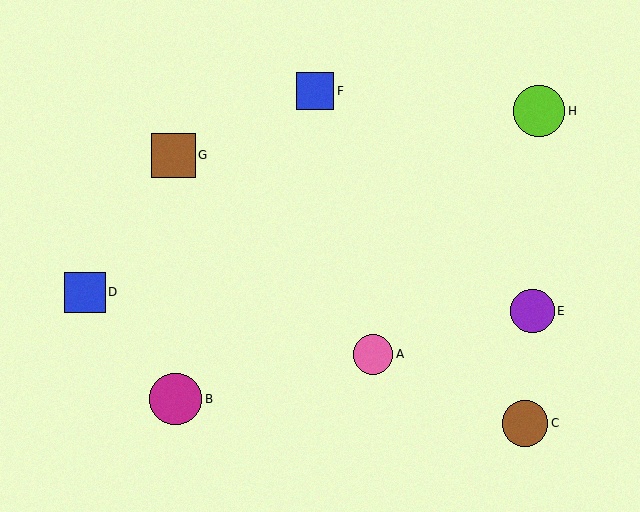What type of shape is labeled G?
Shape G is a brown square.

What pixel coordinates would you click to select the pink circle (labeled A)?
Click at (373, 354) to select the pink circle A.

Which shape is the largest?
The magenta circle (labeled B) is the largest.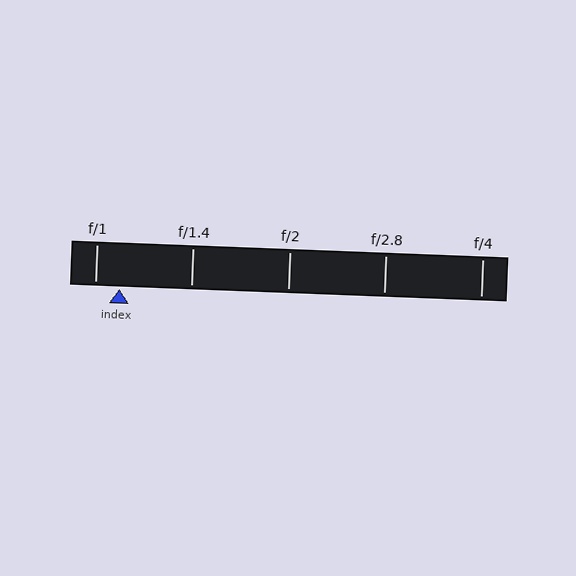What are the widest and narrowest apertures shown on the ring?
The widest aperture shown is f/1 and the narrowest is f/4.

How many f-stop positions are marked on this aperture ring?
There are 5 f-stop positions marked.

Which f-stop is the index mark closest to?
The index mark is closest to f/1.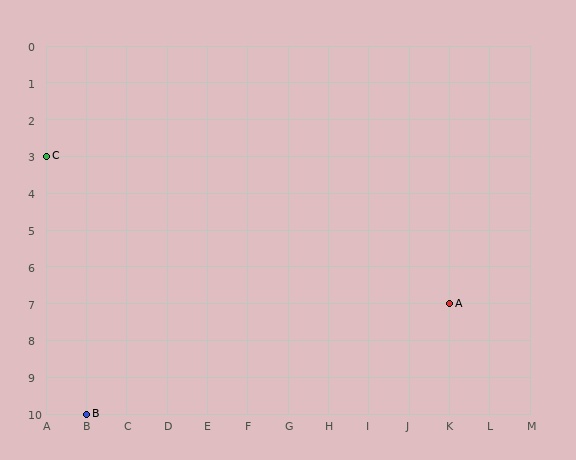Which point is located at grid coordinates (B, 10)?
Point B is at (B, 10).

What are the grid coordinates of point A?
Point A is at grid coordinates (K, 7).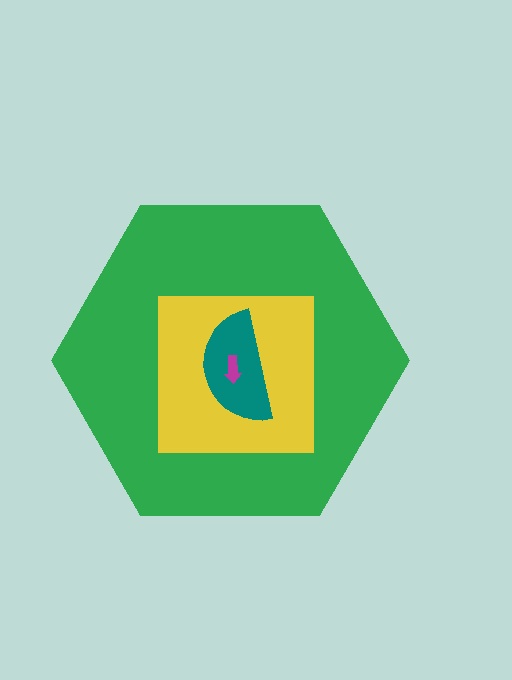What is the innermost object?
The magenta arrow.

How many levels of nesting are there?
4.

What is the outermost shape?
The green hexagon.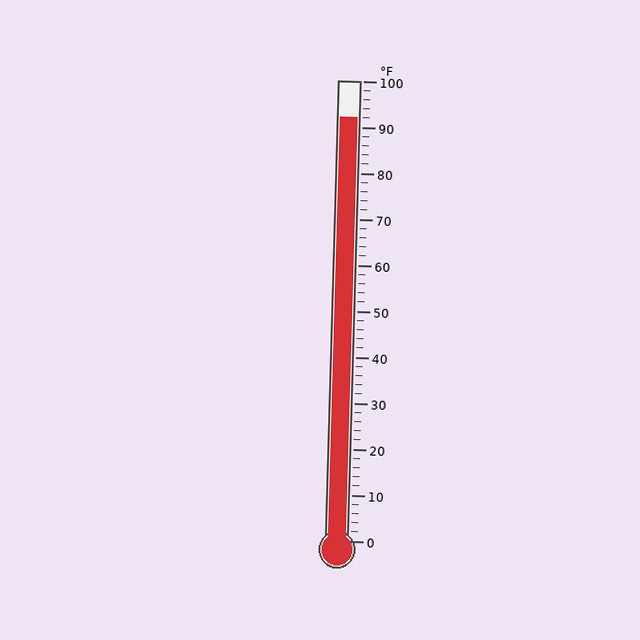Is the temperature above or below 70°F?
The temperature is above 70°F.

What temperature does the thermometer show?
The thermometer shows approximately 92°F.